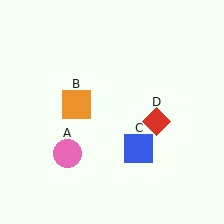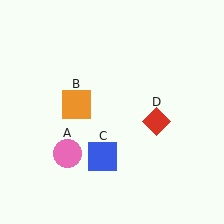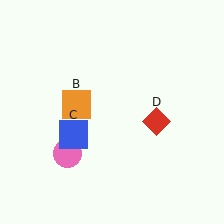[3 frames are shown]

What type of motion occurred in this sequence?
The blue square (object C) rotated clockwise around the center of the scene.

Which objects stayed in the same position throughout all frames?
Pink circle (object A) and orange square (object B) and red diamond (object D) remained stationary.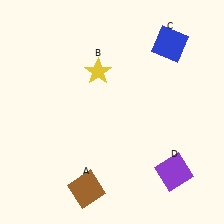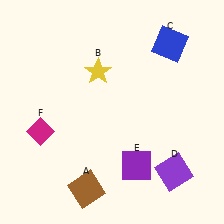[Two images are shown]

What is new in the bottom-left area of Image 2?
A magenta diamond (F) was added in the bottom-left area of Image 2.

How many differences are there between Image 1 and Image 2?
There are 2 differences between the two images.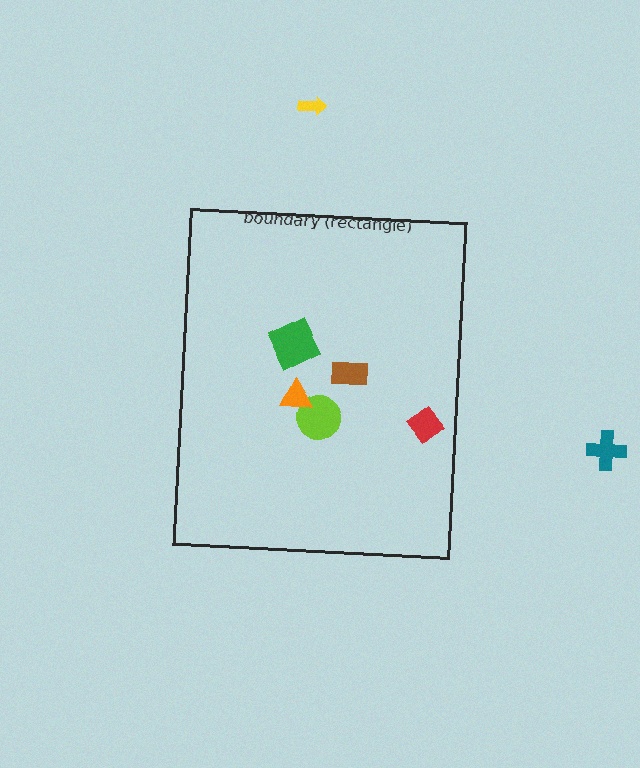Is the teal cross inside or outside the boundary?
Outside.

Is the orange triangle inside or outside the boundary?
Inside.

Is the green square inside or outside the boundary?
Inside.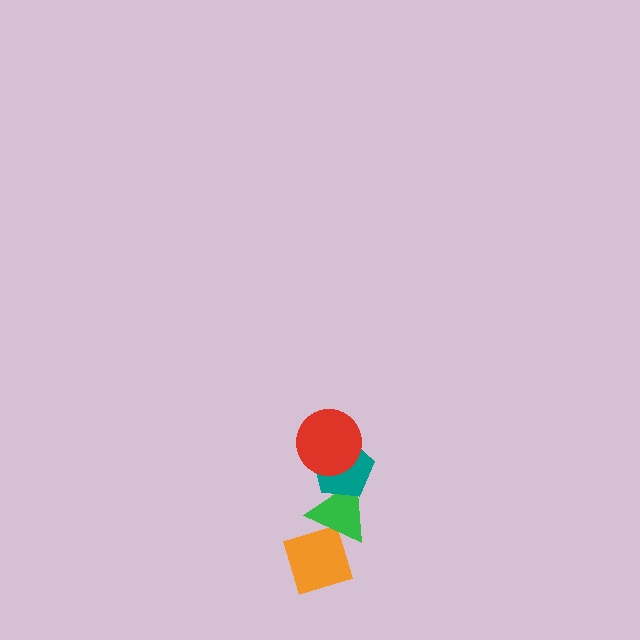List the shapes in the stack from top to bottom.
From top to bottom: the red circle, the teal pentagon, the green triangle, the orange diamond.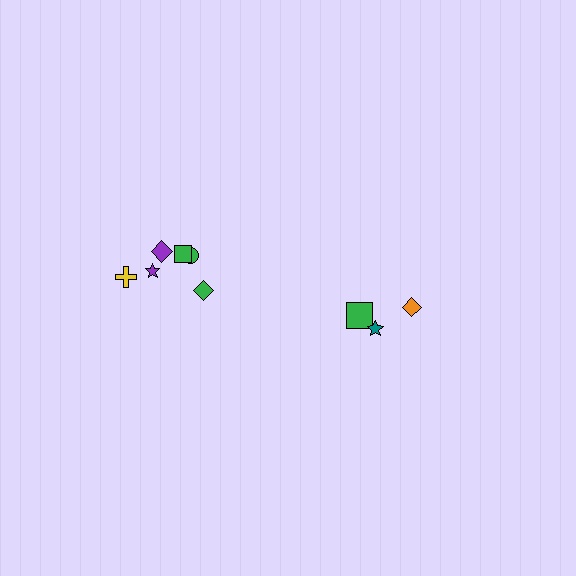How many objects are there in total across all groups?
There are 9 objects.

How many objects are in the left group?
There are 6 objects.